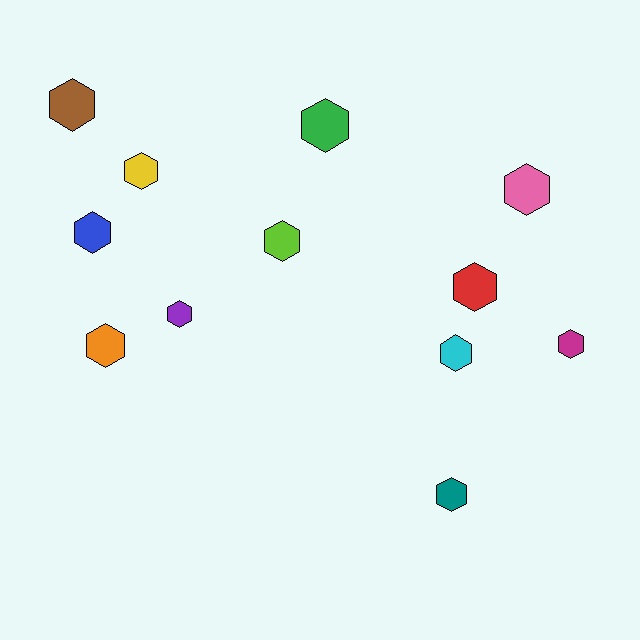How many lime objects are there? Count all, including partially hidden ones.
There is 1 lime object.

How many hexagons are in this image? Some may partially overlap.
There are 12 hexagons.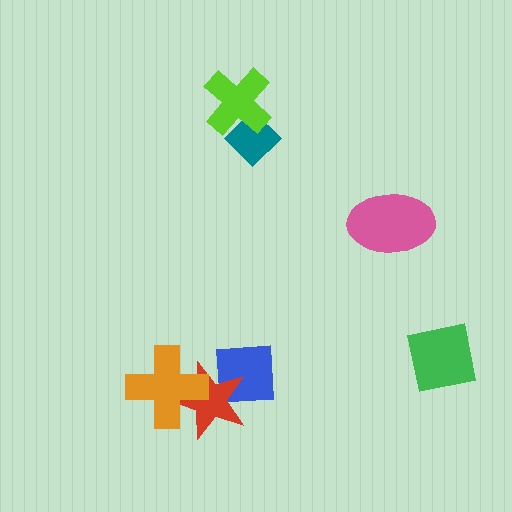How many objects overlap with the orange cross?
1 object overlaps with the orange cross.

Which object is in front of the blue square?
The red star is in front of the blue square.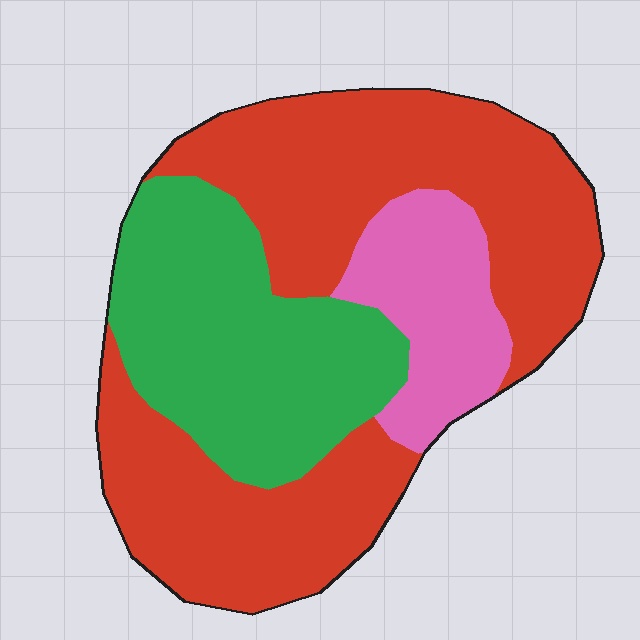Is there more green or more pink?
Green.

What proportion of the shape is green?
Green takes up about one third (1/3) of the shape.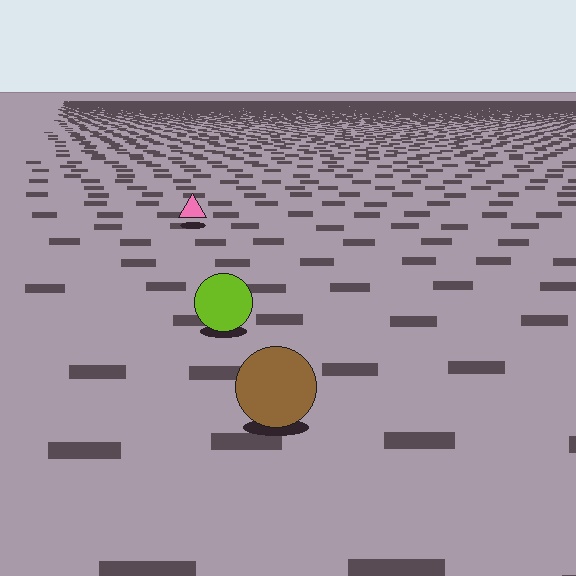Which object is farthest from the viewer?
The pink triangle is farthest from the viewer. It appears smaller and the ground texture around it is denser.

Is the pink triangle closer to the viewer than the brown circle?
No. The brown circle is closer — you can tell from the texture gradient: the ground texture is coarser near it.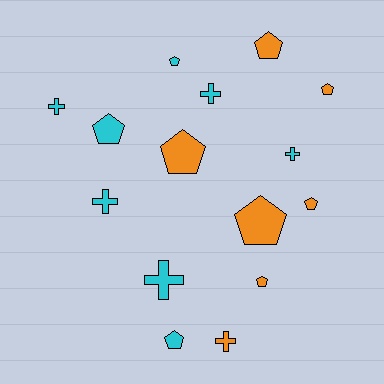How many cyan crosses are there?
There are 5 cyan crosses.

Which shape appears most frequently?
Pentagon, with 9 objects.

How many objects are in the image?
There are 15 objects.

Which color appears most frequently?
Cyan, with 8 objects.